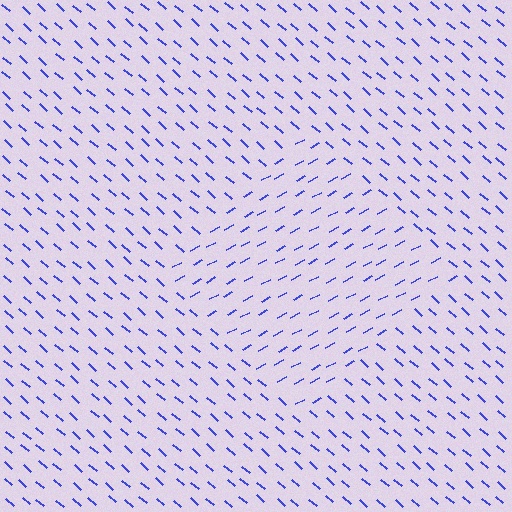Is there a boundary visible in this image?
Yes, there is a texture boundary formed by a change in line orientation.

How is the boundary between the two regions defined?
The boundary is defined purely by a change in line orientation (approximately 70 degrees difference). All lines are the same color and thickness.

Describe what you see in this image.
The image is filled with small blue line segments. A diamond region in the image has lines oriented differently from the surrounding lines, creating a visible texture boundary.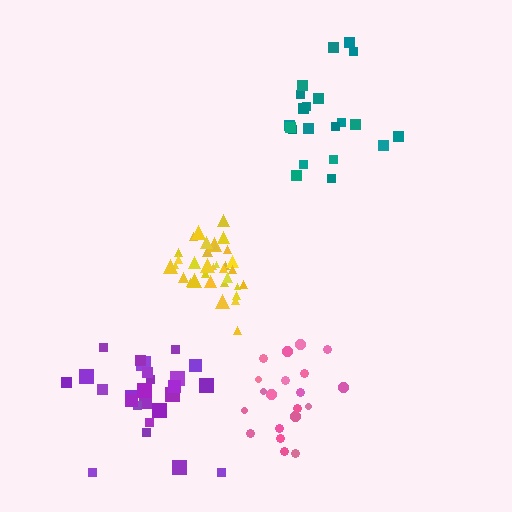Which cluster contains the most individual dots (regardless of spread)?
Yellow (34).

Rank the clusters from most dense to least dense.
yellow, teal, purple, pink.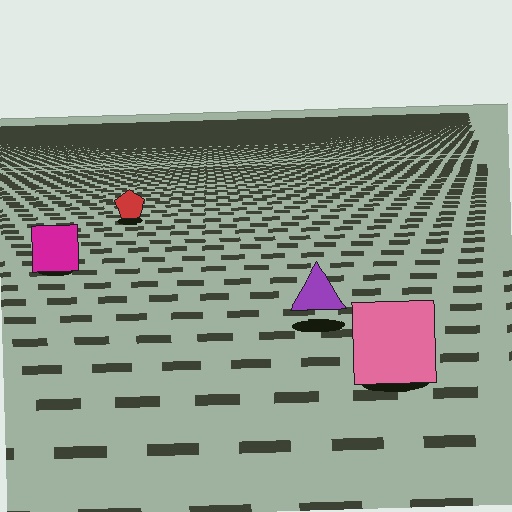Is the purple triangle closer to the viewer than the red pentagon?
Yes. The purple triangle is closer — you can tell from the texture gradient: the ground texture is coarser near it.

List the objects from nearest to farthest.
From nearest to farthest: the pink square, the purple triangle, the magenta square, the red pentagon.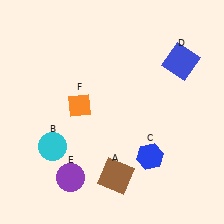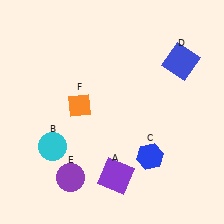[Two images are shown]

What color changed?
The square (A) changed from brown in Image 1 to purple in Image 2.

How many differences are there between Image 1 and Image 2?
There is 1 difference between the two images.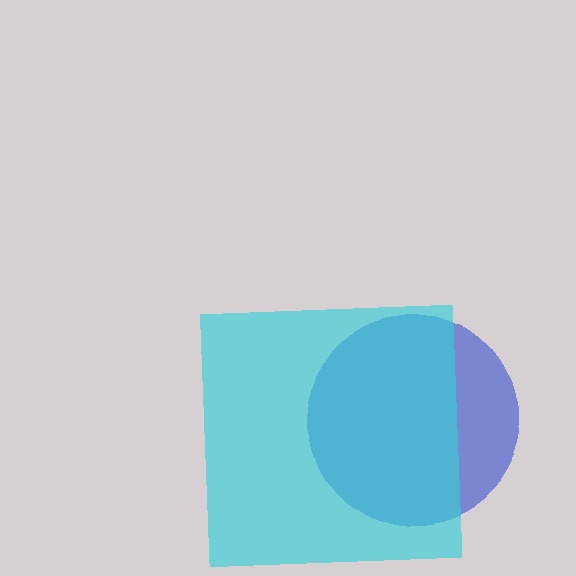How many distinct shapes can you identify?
There are 2 distinct shapes: a blue circle, a cyan square.